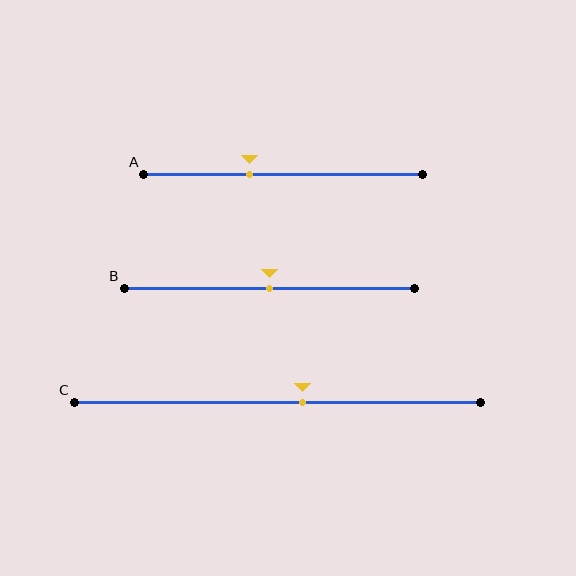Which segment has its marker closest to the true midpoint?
Segment B has its marker closest to the true midpoint.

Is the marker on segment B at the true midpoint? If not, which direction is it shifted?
Yes, the marker on segment B is at the true midpoint.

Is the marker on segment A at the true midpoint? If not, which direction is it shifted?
No, the marker on segment A is shifted to the left by about 12% of the segment length.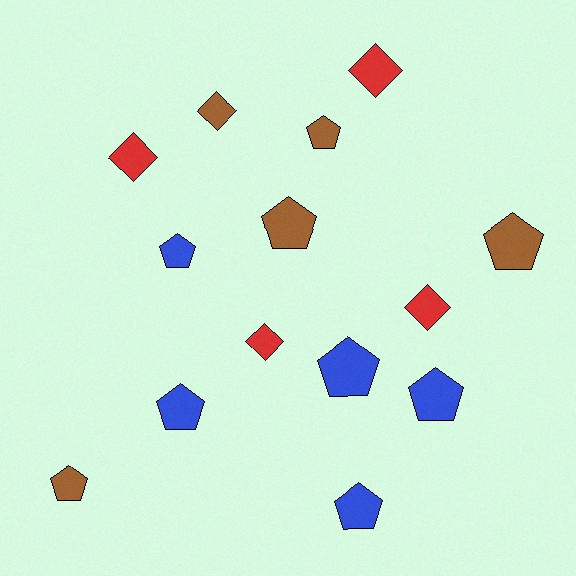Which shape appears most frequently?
Pentagon, with 9 objects.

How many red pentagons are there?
There are no red pentagons.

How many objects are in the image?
There are 14 objects.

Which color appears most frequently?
Blue, with 5 objects.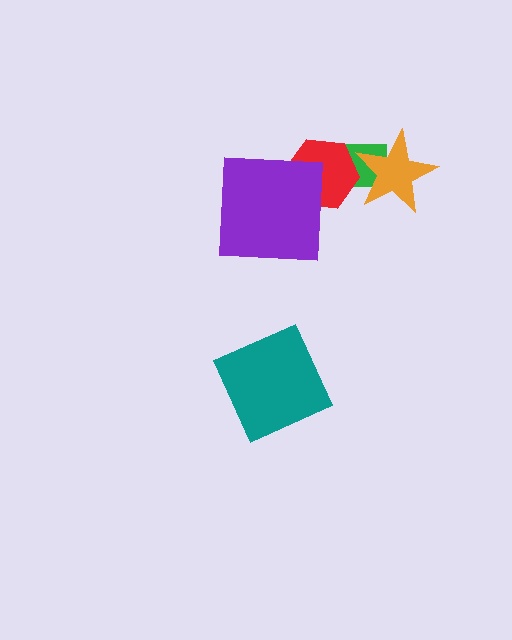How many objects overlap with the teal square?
0 objects overlap with the teal square.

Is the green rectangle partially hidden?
Yes, it is partially covered by another shape.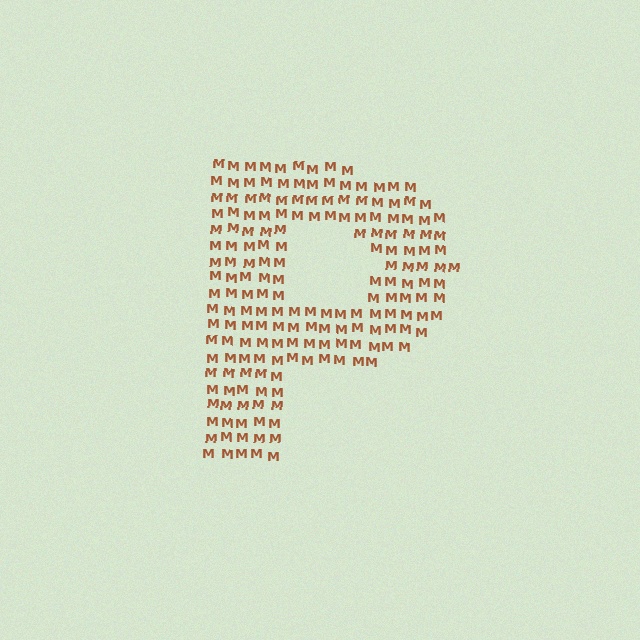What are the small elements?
The small elements are letter M's.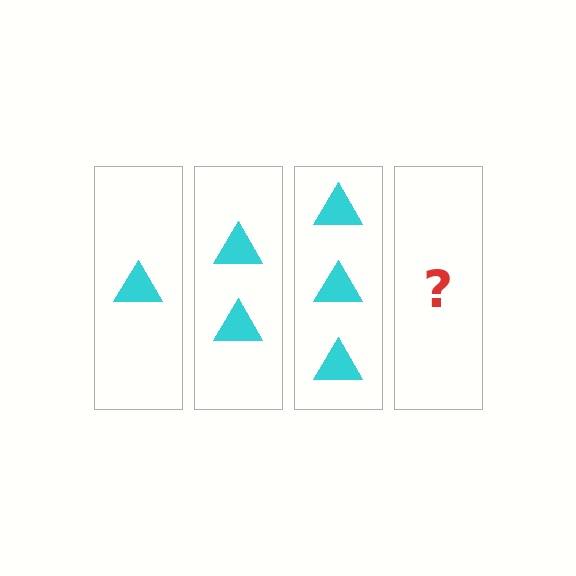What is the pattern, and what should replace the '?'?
The pattern is that each step adds one more triangle. The '?' should be 4 triangles.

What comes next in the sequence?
The next element should be 4 triangles.